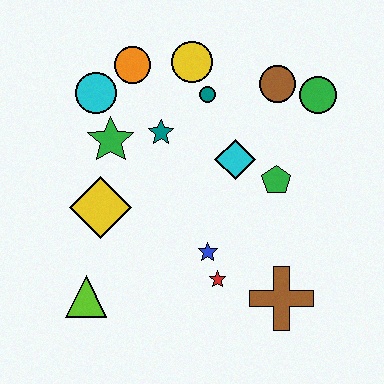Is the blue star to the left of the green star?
No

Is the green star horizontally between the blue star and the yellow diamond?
Yes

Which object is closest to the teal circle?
The yellow circle is closest to the teal circle.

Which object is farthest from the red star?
The orange circle is farthest from the red star.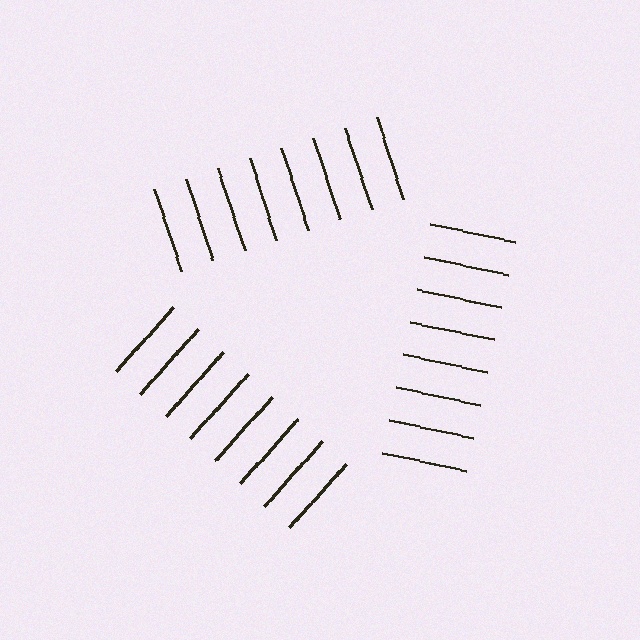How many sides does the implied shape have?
3 sides — the line-ends trace a triangle.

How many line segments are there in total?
24 — 8 along each of the 3 edges.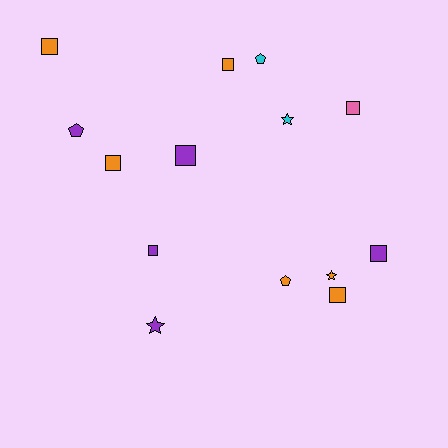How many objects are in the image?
There are 14 objects.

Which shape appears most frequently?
Square, with 8 objects.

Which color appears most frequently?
Orange, with 6 objects.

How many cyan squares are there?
There are no cyan squares.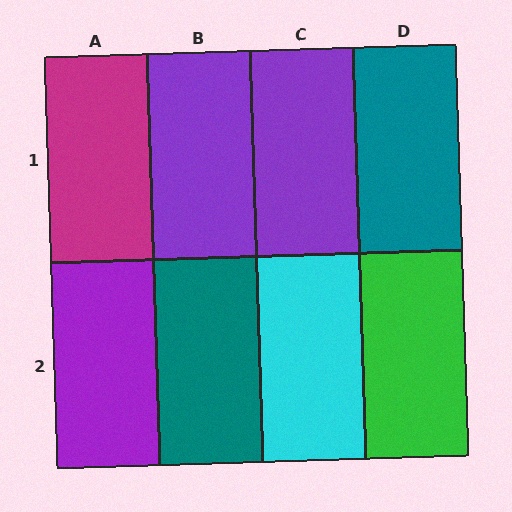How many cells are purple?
3 cells are purple.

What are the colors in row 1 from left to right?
Magenta, purple, purple, teal.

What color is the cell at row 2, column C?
Cyan.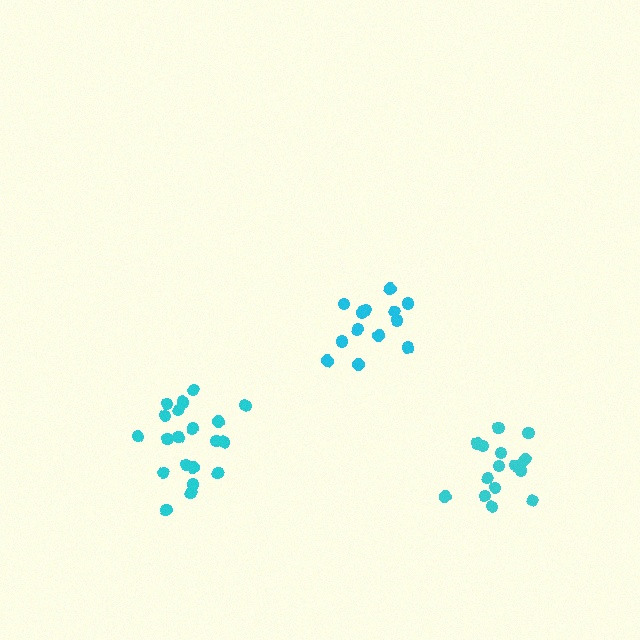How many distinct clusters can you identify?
There are 3 distinct clusters.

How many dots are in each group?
Group 1: 20 dots, Group 2: 14 dots, Group 3: 16 dots (50 total).